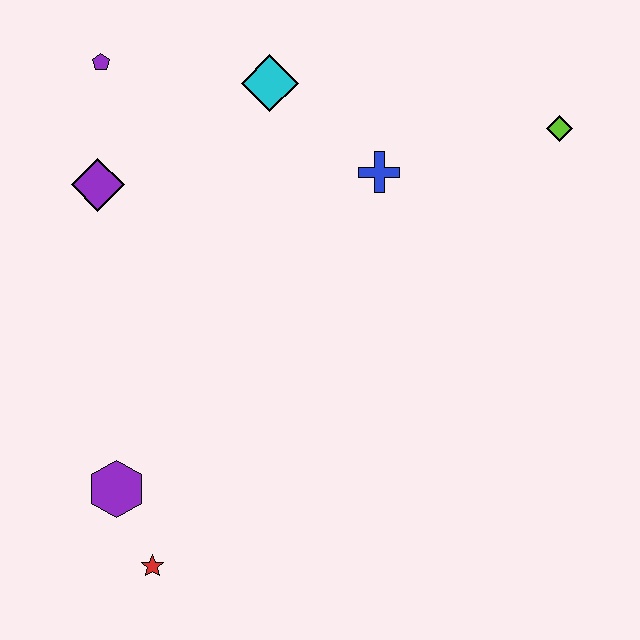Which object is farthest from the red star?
The lime diamond is farthest from the red star.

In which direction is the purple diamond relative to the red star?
The purple diamond is above the red star.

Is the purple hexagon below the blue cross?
Yes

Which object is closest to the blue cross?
The cyan diamond is closest to the blue cross.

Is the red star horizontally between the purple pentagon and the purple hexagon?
No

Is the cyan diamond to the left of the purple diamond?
No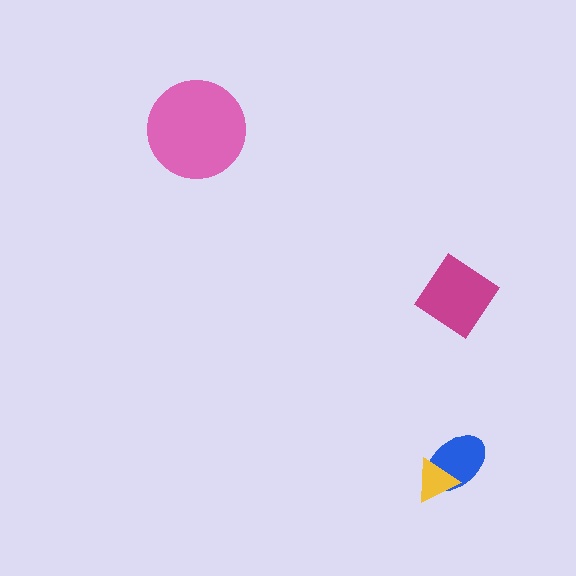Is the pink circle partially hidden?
No, no other shape covers it.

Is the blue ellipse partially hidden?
Yes, it is partially covered by another shape.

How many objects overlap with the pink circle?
0 objects overlap with the pink circle.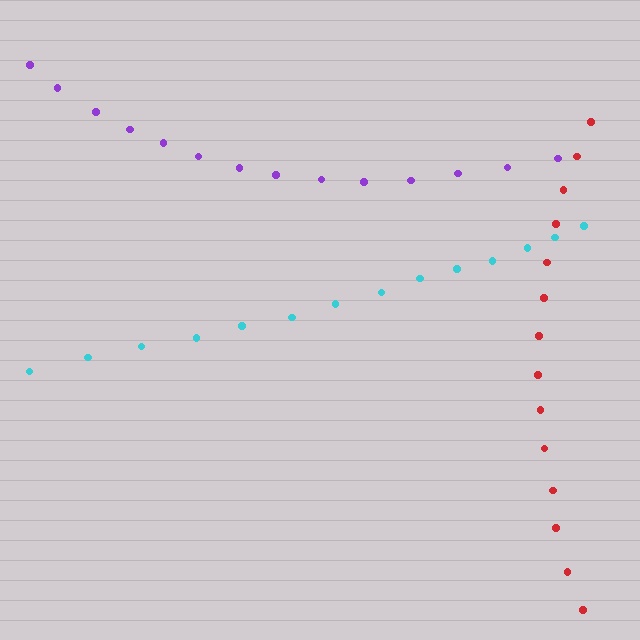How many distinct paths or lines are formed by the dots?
There are 3 distinct paths.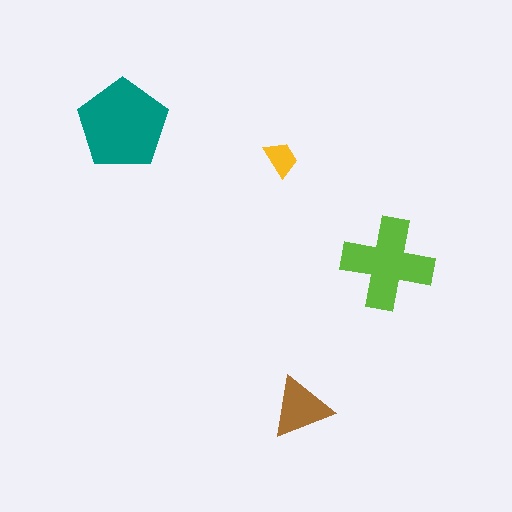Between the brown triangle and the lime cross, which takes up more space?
The lime cross.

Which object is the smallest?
The yellow trapezoid.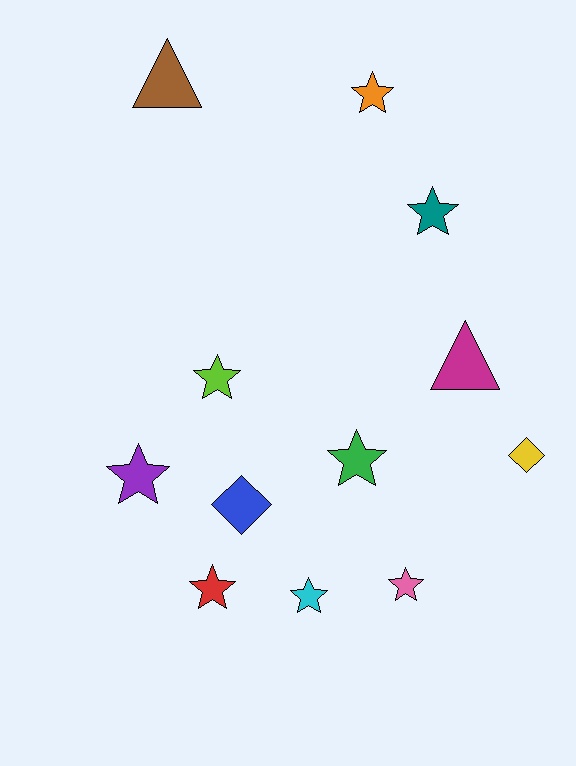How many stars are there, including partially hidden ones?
There are 8 stars.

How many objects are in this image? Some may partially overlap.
There are 12 objects.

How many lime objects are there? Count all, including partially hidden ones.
There is 1 lime object.